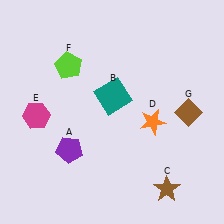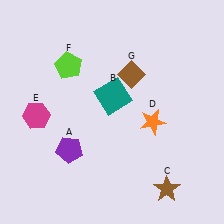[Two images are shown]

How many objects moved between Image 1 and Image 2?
1 object moved between the two images.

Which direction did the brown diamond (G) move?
The brown diamond (G) moved left.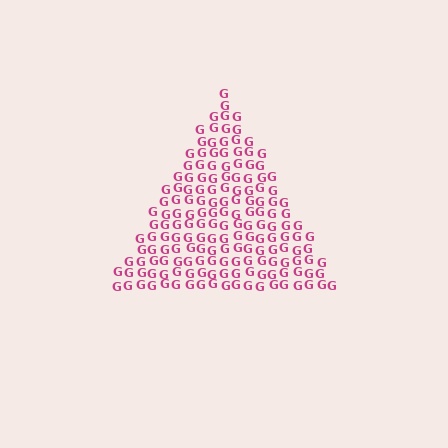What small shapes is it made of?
It is made of small letter G's.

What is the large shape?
The large shape is a triangle.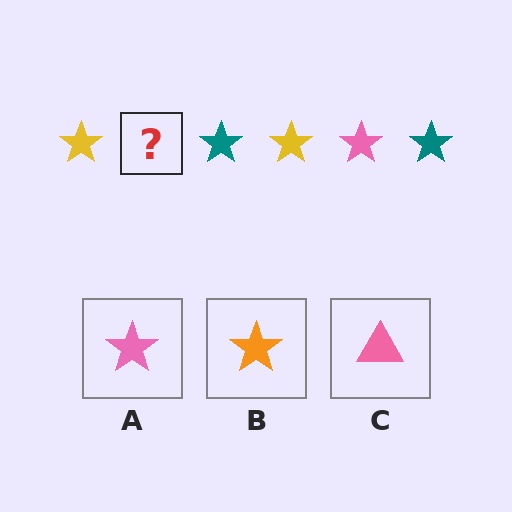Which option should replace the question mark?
Option A.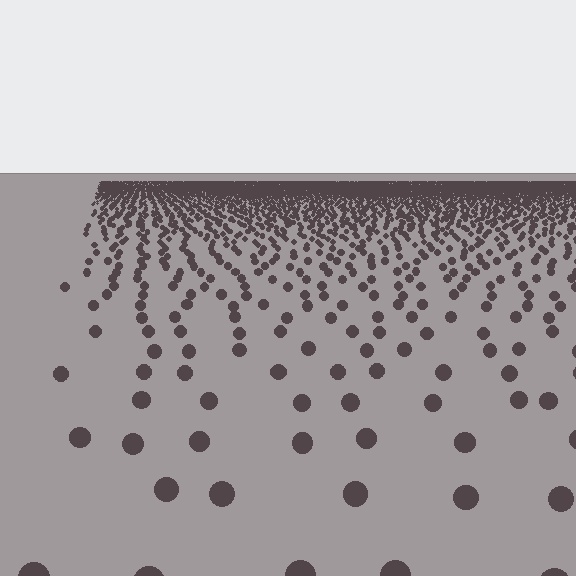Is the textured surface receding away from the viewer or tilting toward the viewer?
The surface is receding away from the viewer. Texture elements get smaller and denser toward the top.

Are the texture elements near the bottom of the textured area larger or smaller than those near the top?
Larger. Near the bottom, elements are closer to the viewer and appear at a bigger on-screen size.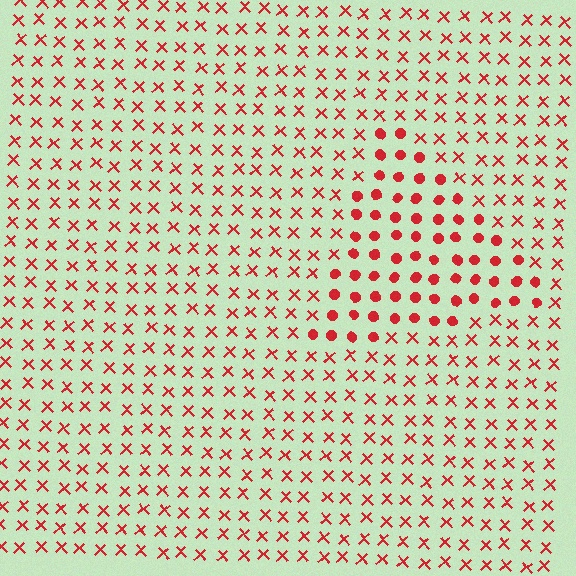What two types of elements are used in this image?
The image uses circles inside the triangle region and X marks outside it.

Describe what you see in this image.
The image is filled with small red elements arranged in a uniform grid. A triangle-shaped region contains circles, while the surrounding area contains X marks. The boundary is defined purely by the change in element shape.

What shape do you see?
I see a triangle.